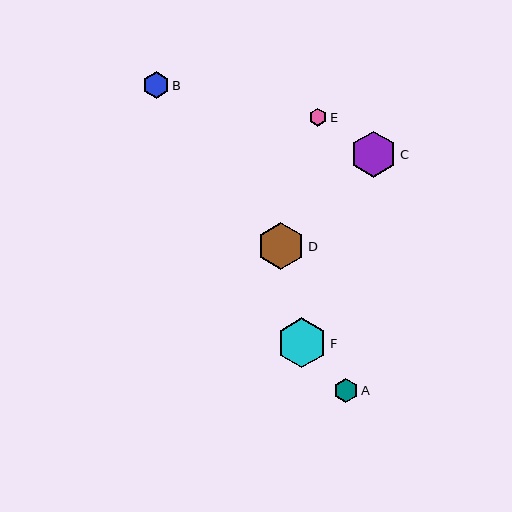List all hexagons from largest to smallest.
From largest to smallest: F, D, C, B, A, E.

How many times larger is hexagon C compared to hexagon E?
Hexagon C is approximately 2.6 times the size of hexagon E.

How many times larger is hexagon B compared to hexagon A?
Hexagon B is approximately 1.1 times the size of hexagon A.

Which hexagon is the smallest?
Hexagon E is the smallest with a size of approximately 18 pixels.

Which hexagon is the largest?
Hexagon F is the largest with a size of approximately 50 pixels.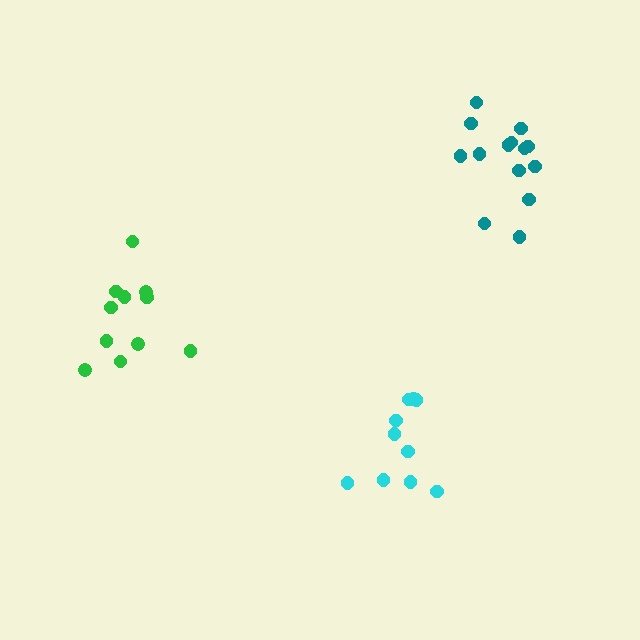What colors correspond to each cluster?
The clusters are colored: green, teal, cyan.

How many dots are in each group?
Group 1: 11 dots, Group 2: 14 dots, Group 3: 10 dots (35 total).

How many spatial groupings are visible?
There are 3 spatial groupings.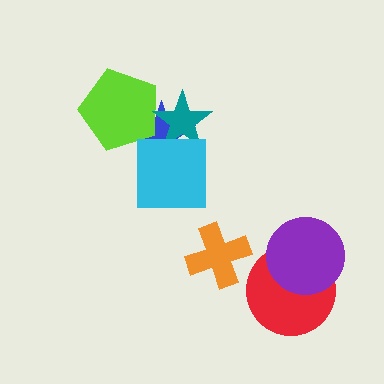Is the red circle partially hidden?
Yes, it is partially covered by another shape.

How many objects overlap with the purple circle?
1 object overlaps with the purple circle.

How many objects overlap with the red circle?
1 object overlaps with the red circle.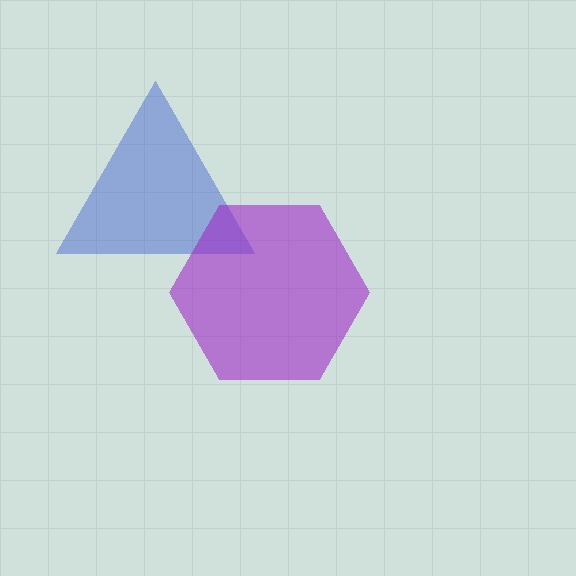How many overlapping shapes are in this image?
There are 2 overlapping shapes in the image.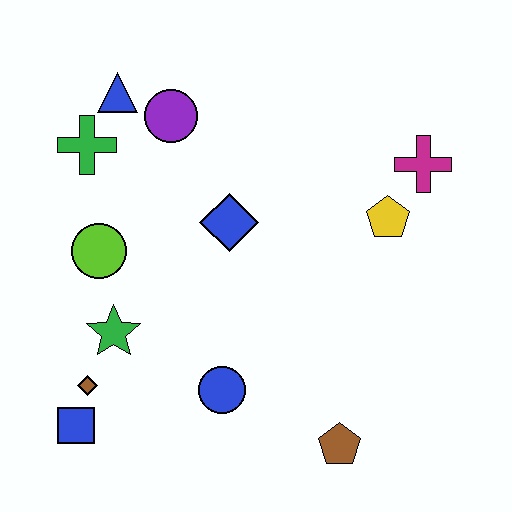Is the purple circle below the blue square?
No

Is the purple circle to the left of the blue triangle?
No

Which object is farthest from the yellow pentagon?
The blue square is farthest from the yellow pentagon.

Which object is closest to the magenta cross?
The yellow pentagon is closest to the magenta cross.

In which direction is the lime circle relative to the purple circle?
The lime circle is below the purple circle.